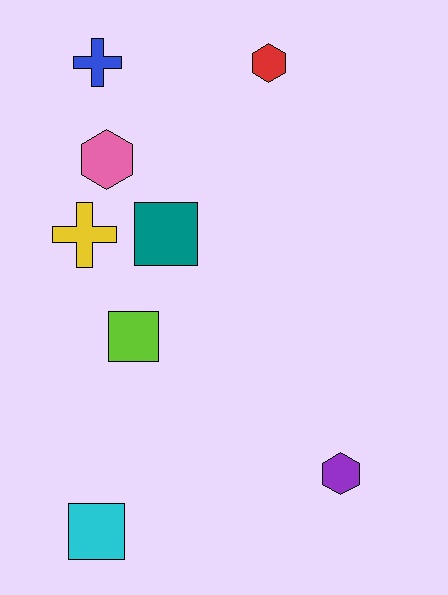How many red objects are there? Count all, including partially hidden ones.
There is 1 red object.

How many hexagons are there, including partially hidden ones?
There are 3 hexagons.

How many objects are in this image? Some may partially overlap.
There are 8 objects.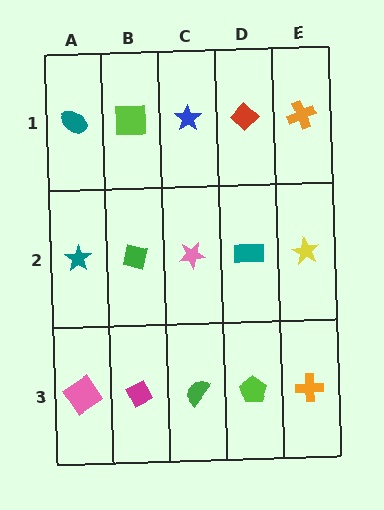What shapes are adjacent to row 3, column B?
A green square (row 2, column B), a pink diamond (row 3, column A), a green semicircle (row 3, column C).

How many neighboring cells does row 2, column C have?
4.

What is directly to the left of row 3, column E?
A lime pentagon.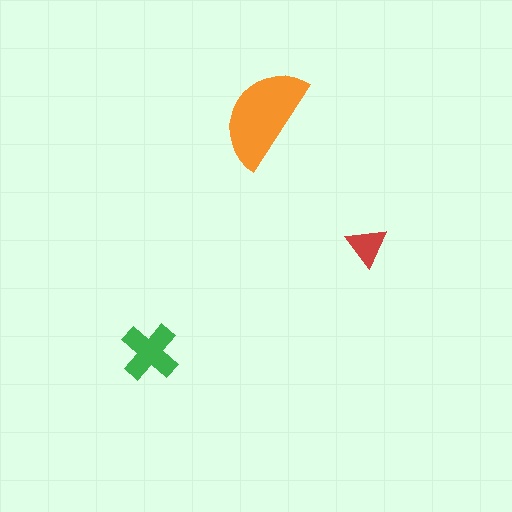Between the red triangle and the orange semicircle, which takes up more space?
The orange semicircle.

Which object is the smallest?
The red triangle.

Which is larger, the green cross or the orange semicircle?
The orange semicircle.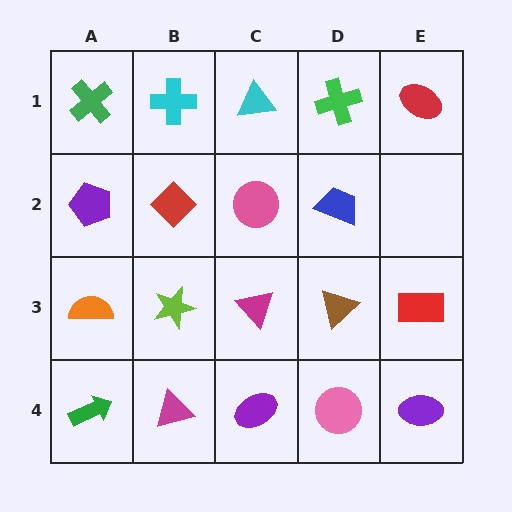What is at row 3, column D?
A brown triangle.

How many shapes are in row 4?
5 shapes.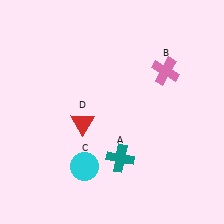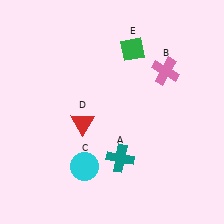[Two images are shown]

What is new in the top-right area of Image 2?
A green diamond (E) was added in the top-right area of Image 2.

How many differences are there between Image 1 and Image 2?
There is 1 difference between the two images.